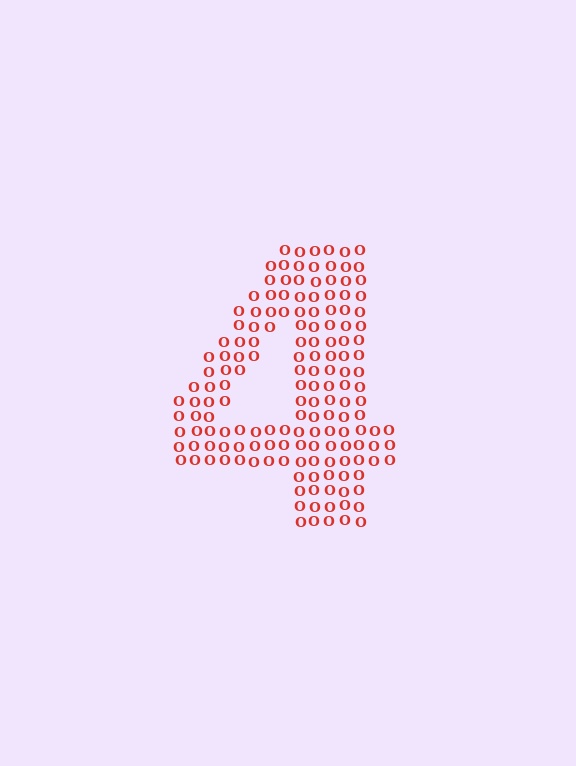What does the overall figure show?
The overall figure shows the digit 4.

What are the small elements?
The small elements are letter O's.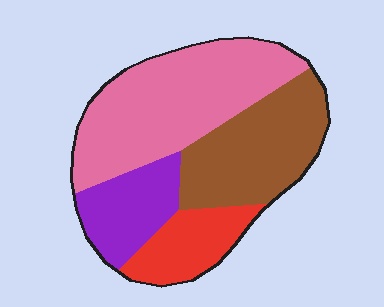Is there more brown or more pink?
Pink.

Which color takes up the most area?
Pink, at roughly 40%.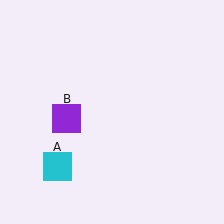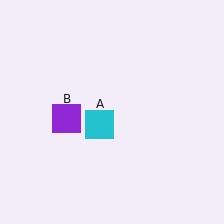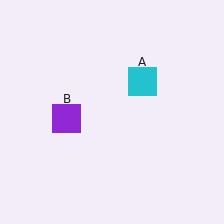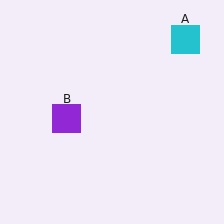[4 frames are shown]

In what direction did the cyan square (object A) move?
The cyan square (object A) moved up and to the right.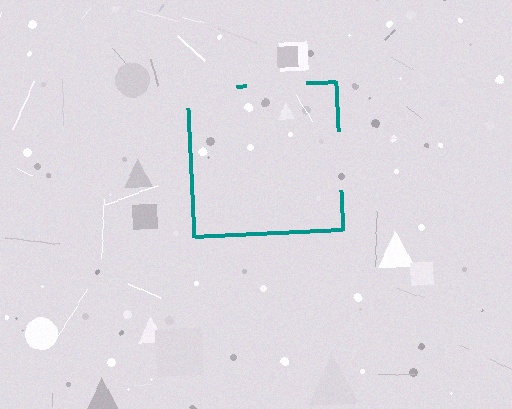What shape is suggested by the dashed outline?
The dashed outline suggests a square.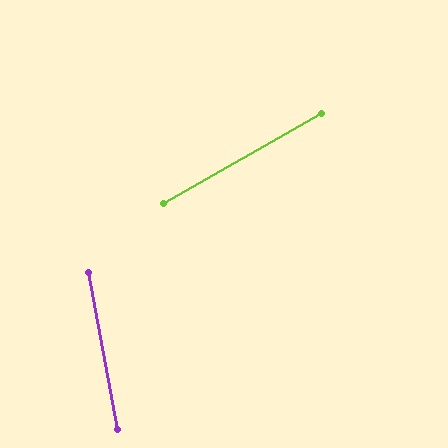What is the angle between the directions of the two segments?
Approximately 71 degrees.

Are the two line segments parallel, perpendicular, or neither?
Neither parallel nor perpendicular — they differ by about 71°.